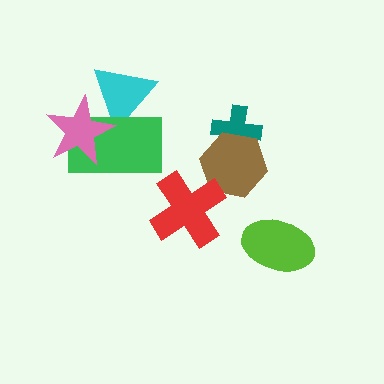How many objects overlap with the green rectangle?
2 objects overlap with the green rectangle.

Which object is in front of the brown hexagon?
The red cross is in front of the brown hexagon.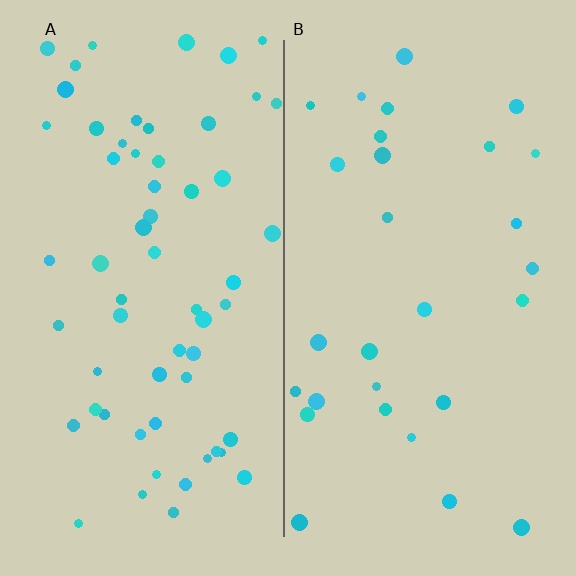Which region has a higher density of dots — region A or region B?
A (the left).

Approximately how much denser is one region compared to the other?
Approximately 2.1× — region A over region B.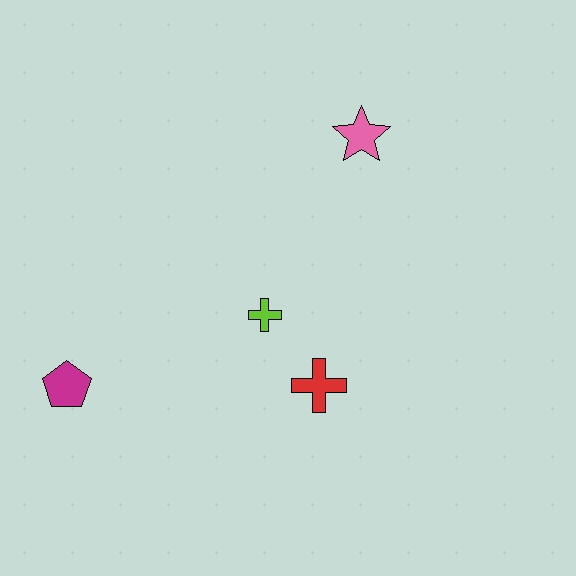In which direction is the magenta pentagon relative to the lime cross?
The magenta pentagon is to the left of the lime cross.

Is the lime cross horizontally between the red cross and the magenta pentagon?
Yes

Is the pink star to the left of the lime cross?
No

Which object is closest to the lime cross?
The red cross is closest to the lime cross.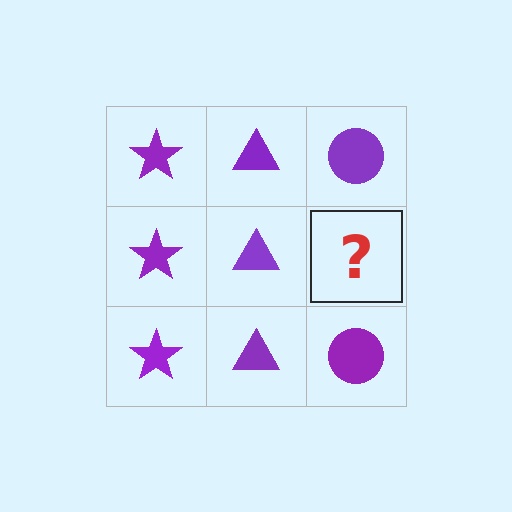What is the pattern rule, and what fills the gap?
The rule is that each column has a consistent shape. The gap should be filled with a purple circle.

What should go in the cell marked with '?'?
The missing cell should contain a purple circle.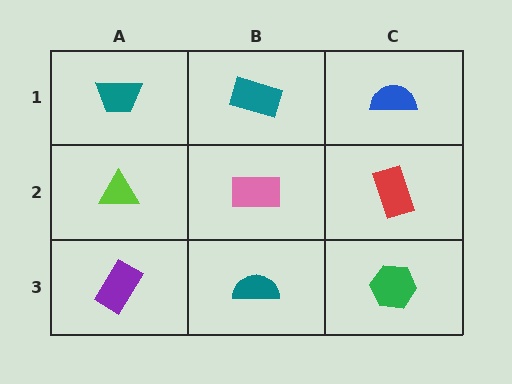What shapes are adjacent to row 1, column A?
A lime triangle (row 2, column A), a teal rectangle (row 1, column B).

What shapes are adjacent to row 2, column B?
A teal rectangle (row 1, column B), a teal semicircle (row 3, column B), a lime triangle (row 2, column A), a red rectangle (row 2, column C).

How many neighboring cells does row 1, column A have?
2.